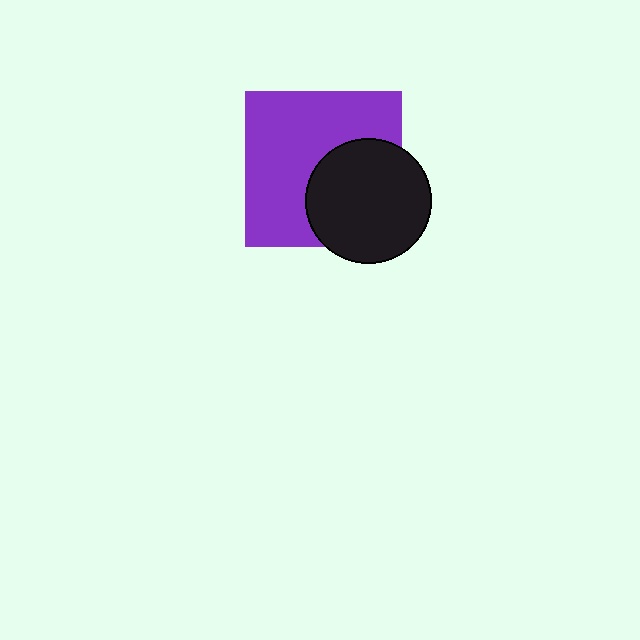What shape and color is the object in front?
The object in front is a black circle.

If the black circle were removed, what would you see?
You would see the complete purple square.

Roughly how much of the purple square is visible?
About half of it is visible (roughly 62%).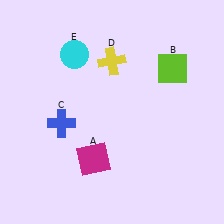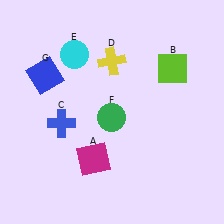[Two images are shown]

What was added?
A green circle (F), a blue square (G) were added in Image 2.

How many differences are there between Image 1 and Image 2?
There are 2 differences between the two images.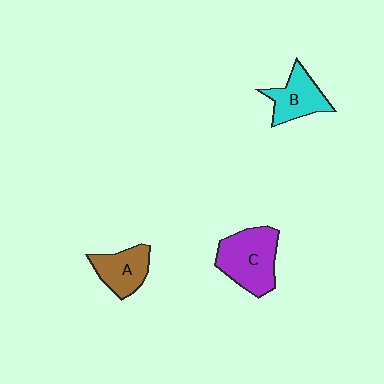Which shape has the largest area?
Shape C (purple).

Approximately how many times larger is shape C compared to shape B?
Approximately 1.4 times.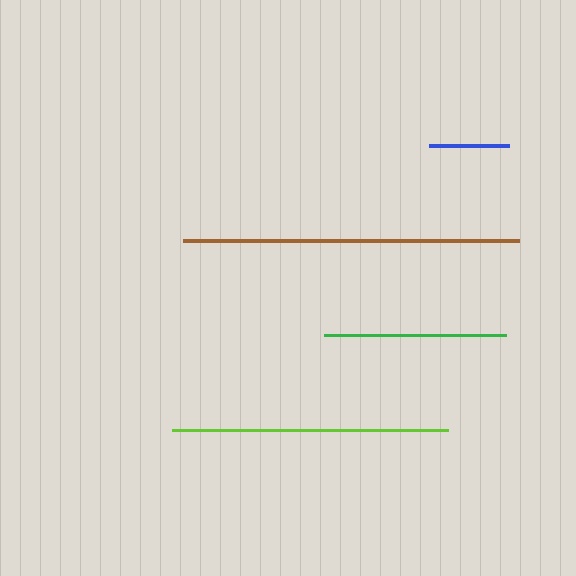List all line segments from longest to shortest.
From longest to shortest: brown, lime, green, blue.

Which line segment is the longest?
The brown line is the longest at approximately 336 pixels.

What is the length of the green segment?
The green segment is approximately 182 pixels long.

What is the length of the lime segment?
The lime segment is approximately 275 pixels long.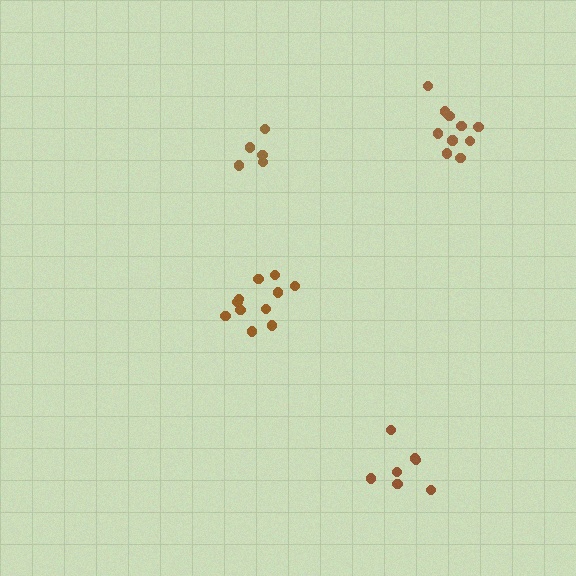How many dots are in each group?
Group 1: 5 dots, Group 2: 11 dots, Group 3: 7 dots, Group 4: 10 dots (33 total).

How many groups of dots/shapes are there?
There are 4 groups.